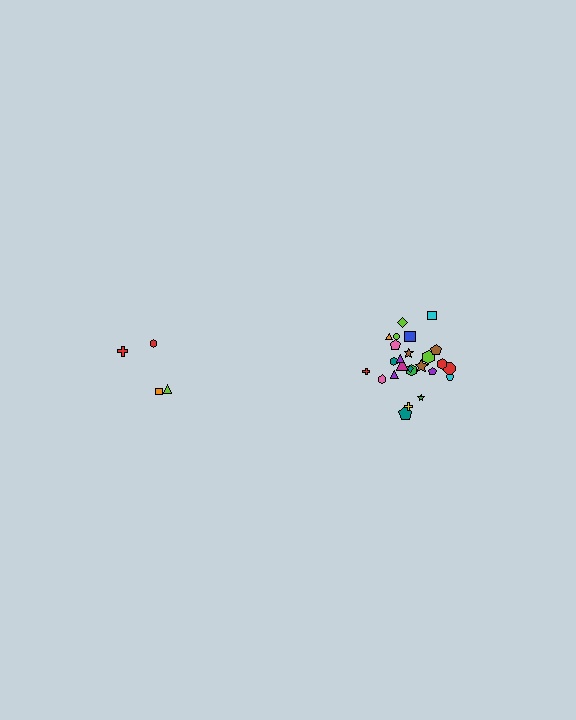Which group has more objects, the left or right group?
The right group.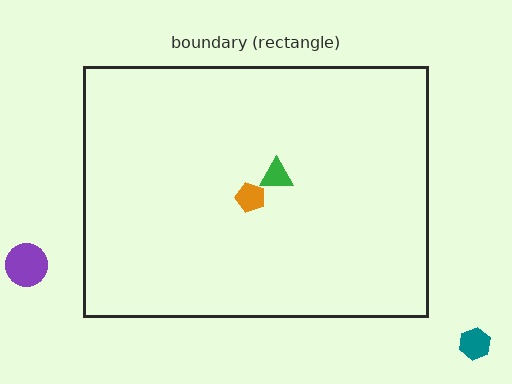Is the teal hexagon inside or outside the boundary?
Outside.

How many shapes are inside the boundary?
2 inside, 2 outside.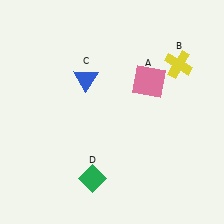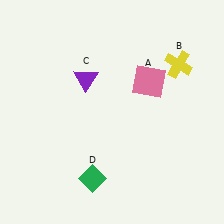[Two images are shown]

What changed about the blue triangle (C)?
In Image 1, C is blue. In Image 2, it changed to purple.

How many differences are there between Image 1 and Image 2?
There is 1 difference between the two images.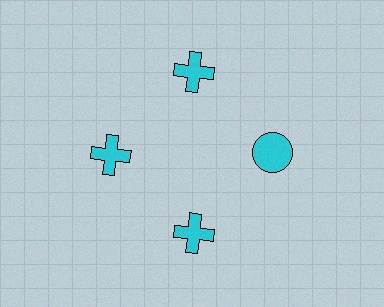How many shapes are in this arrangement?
There are 4 shapes arranged in a ring pattern.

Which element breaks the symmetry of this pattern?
The cyan circle at roughly the 3 o'clock position breaks the symmetry. All other shapes are cyan crosses.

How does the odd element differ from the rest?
It has a different shape: circle instead of cross.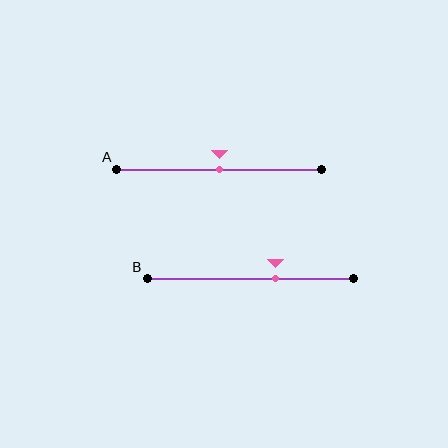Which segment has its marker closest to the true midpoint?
Segment A has its marker closest to the true midpoint.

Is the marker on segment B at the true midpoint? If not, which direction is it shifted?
No, the marker on segment B is shifted to the right by about 12% of the segment length.